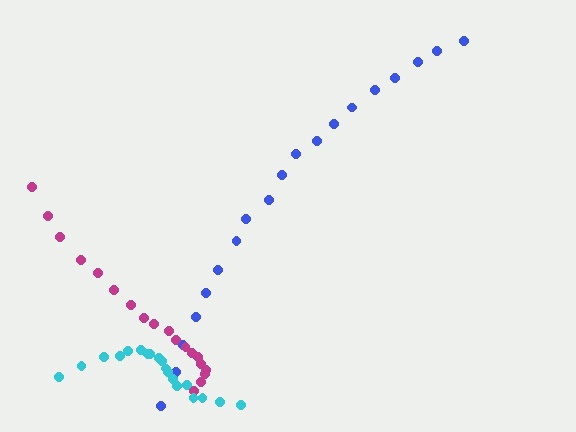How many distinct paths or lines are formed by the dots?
There are 3 distinct paths.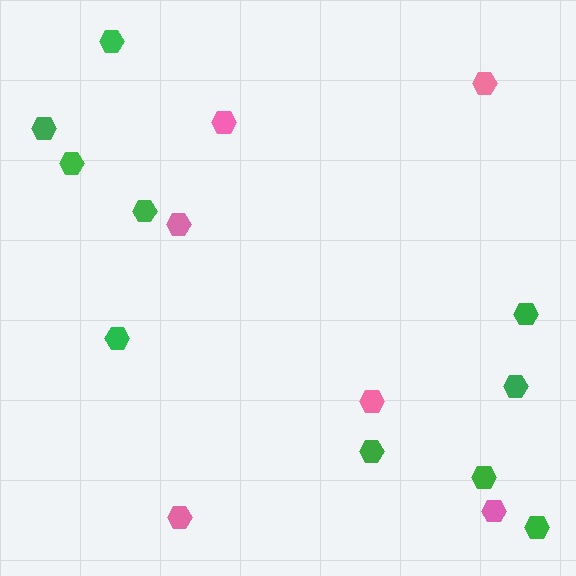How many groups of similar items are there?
There are 2 groups: one group of green hexagons (10) and one group of pink hexagons (6).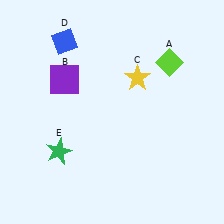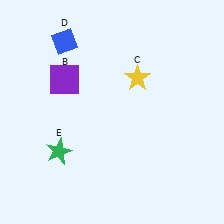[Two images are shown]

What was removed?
The lime diamond (A) was removed in Image 2.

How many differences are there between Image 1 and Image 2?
There is 1 difference between the two images.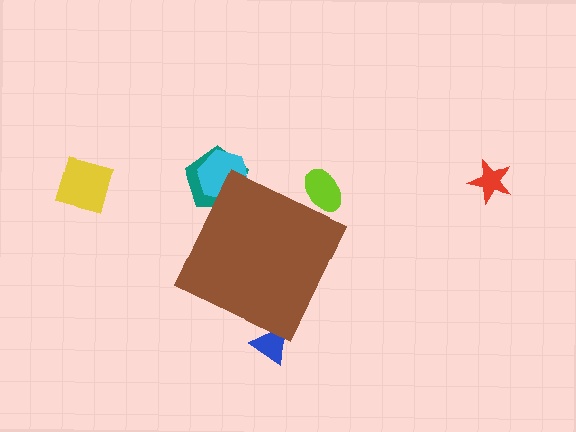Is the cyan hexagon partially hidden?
Yes, the cyan hexagon is partially hidden behind the brown diamond.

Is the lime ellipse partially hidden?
Yes, the lime ellipse is partially hidden behind the brown diamond.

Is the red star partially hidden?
No, the red star is fully visible.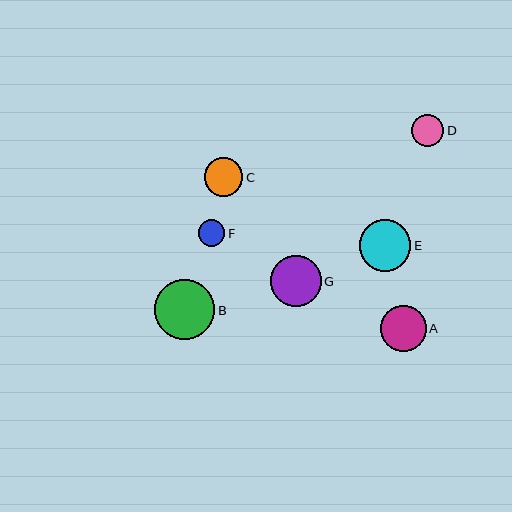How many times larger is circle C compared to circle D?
Circle C is approximately 1.2 times the size of circle D.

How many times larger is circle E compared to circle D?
Circle E is approximately 1.6 times the size of circle D.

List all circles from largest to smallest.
From largest to smallest: B, E, G, A, C, D, F.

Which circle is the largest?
Circle B is the largest with a size of approximately 60 pixels.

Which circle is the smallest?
Circle F is the smallest with a size of approximately 27 pixels.